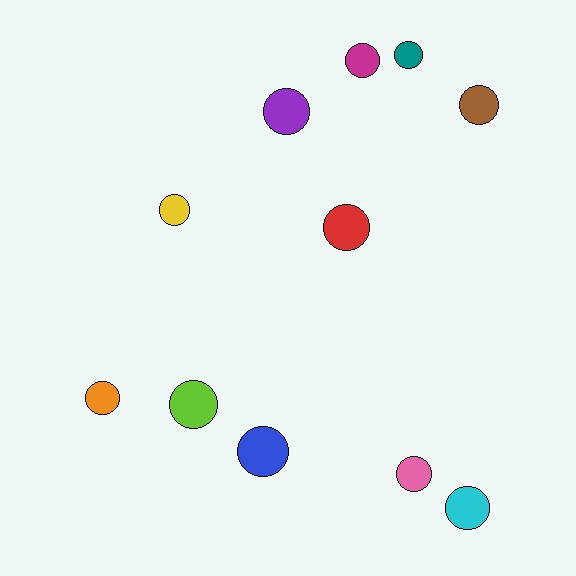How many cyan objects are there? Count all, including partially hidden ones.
There is 1 cyan object.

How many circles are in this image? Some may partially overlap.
There are 11 circles.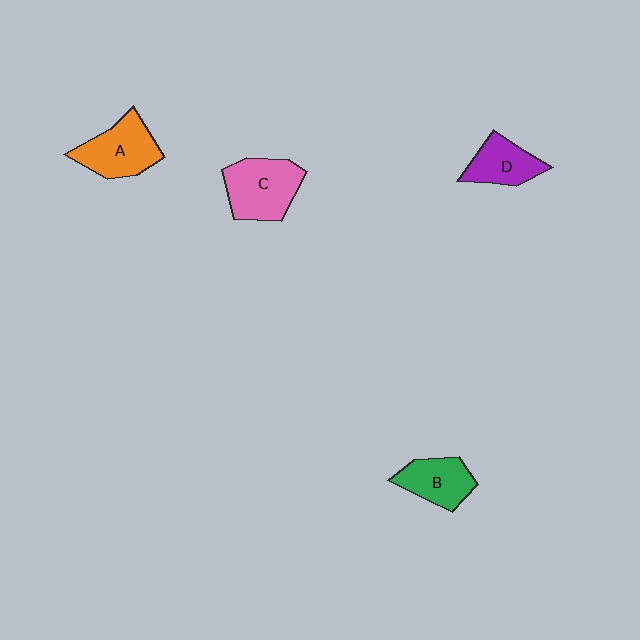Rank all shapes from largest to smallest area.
From largest to smallest: C (pink), A (orange), B (green), D (purple).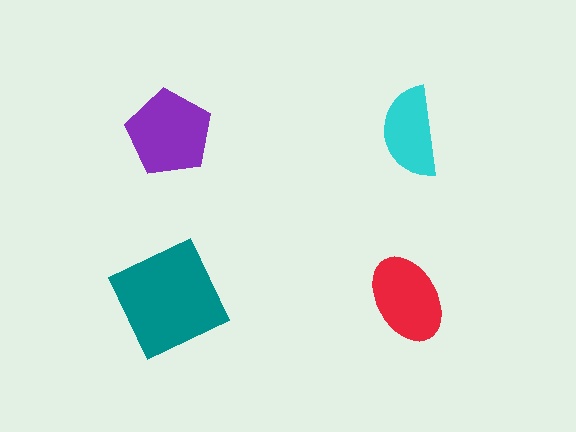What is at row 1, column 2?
A cyan semicircle.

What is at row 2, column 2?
A red ellipse.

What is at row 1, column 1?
A purple pentagon.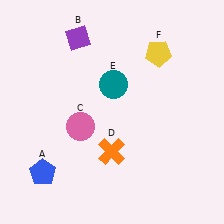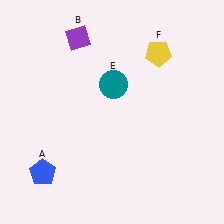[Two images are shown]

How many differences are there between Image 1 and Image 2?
There are 2 differences between the two images.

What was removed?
The orange cross (D), the pink circle (C) were removed in Image 2.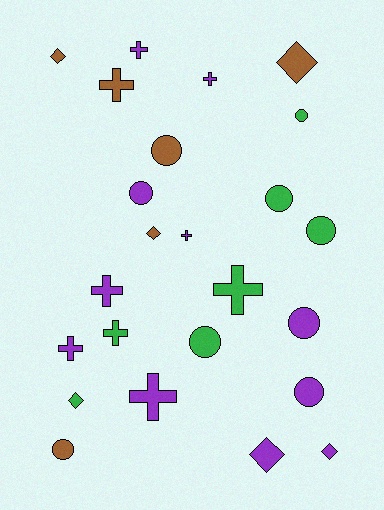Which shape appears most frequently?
Cross, with 9 objects.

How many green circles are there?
There are 4 green circles.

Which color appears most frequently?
Purple, with 11 objects.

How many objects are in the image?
There are 24 objects.